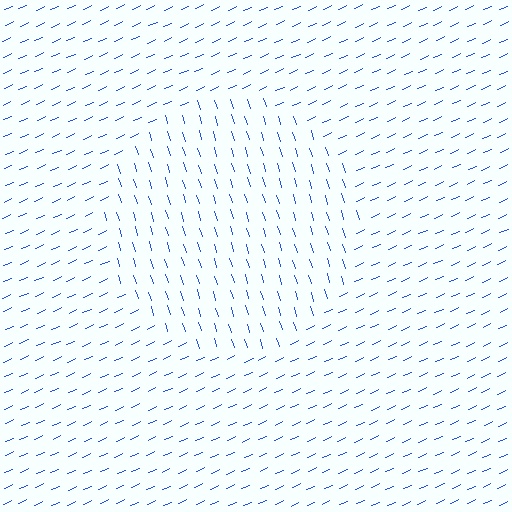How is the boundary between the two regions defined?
The boundary is defined purely by a change in line orientation (approximately 83 degrees difference). All lines are the same color and thickness.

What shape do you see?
I see a circle.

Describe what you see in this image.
The image is filled with small blue line segments. A circle region in the image has lines oriented differently from the surrounding lines, creating a visible texture boundary.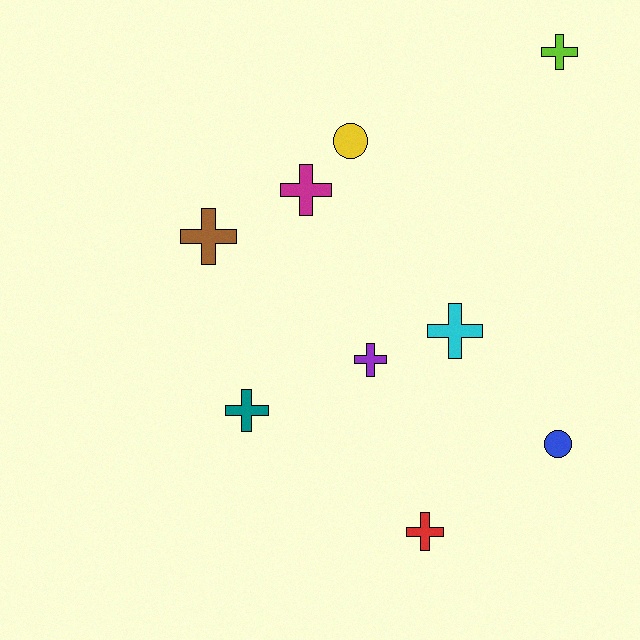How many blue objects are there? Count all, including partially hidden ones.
There is 1 blue object.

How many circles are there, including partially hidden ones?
There are 2 circles.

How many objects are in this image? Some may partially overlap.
There are 9 objects.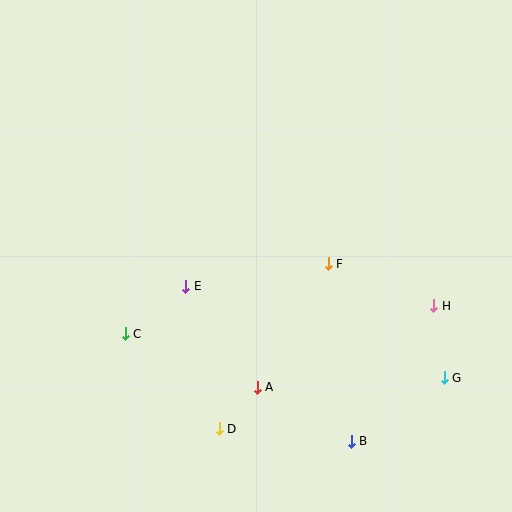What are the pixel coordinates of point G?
Point G is at (444, 378).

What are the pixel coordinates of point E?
Point E is at (186, 286).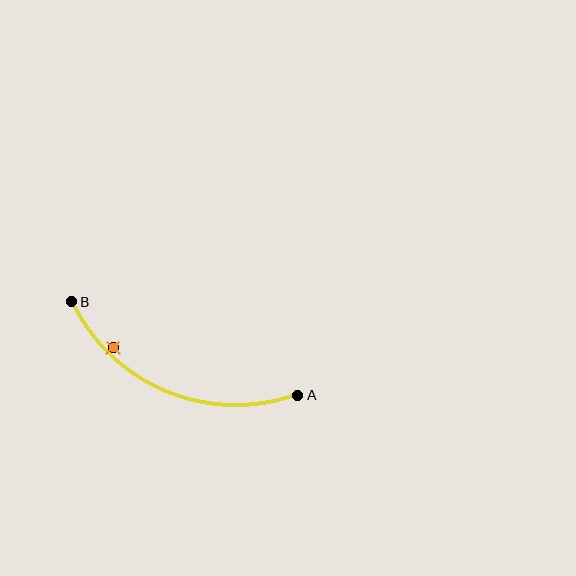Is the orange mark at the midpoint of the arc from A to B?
No — the orange mark does not lie on the arc at all. It sits slightly inside the curve.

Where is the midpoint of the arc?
The arc midpoint is the point on the curve farthest from the straight line joining A and B. It sits below that line.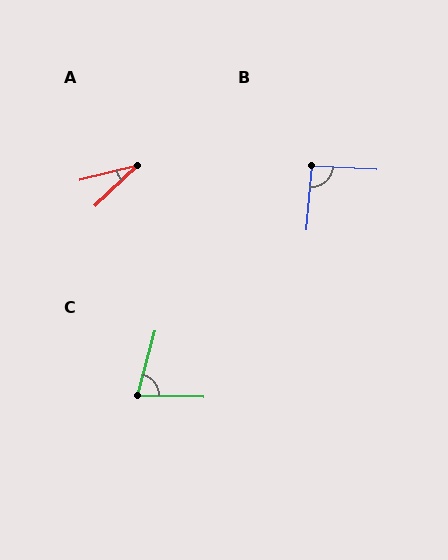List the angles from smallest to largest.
A (30°), C (75°), B (92°).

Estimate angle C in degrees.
Approximately 75 degrees.